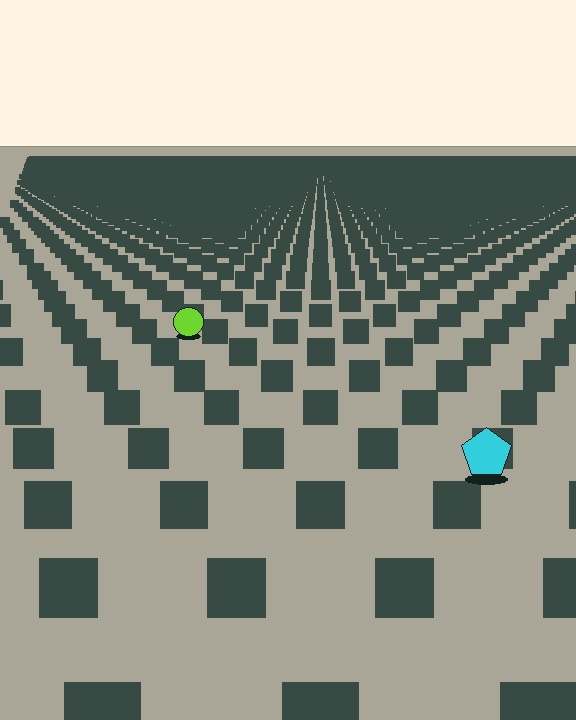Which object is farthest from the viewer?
The lime circle is farthest from the viewer. It appears smaller and the ground texture around it is denser.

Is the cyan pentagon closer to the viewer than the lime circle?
Yes. The cyan pentagon is closer — you can tell from the texture gradient: the ground texture is coarser near it.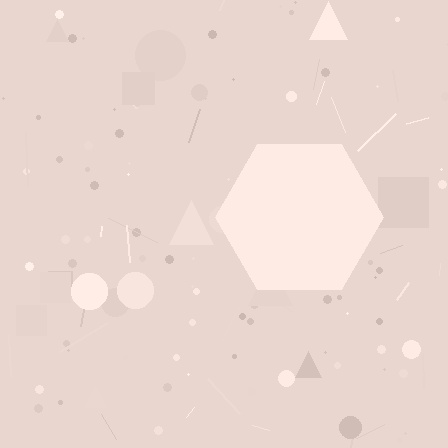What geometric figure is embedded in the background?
A hexagon is embedded in the background.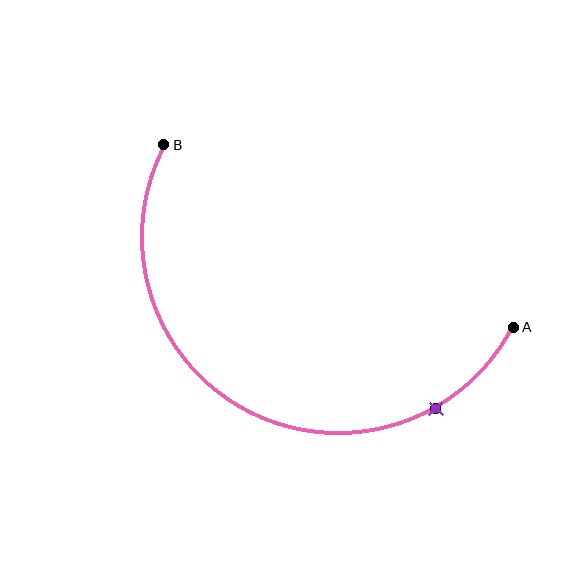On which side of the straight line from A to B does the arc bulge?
The arc bulges below the straight line connecting A and B.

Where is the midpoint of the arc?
The arc midpoint is the point on the curve farthest from the straight line joining A and B. It sits below that line.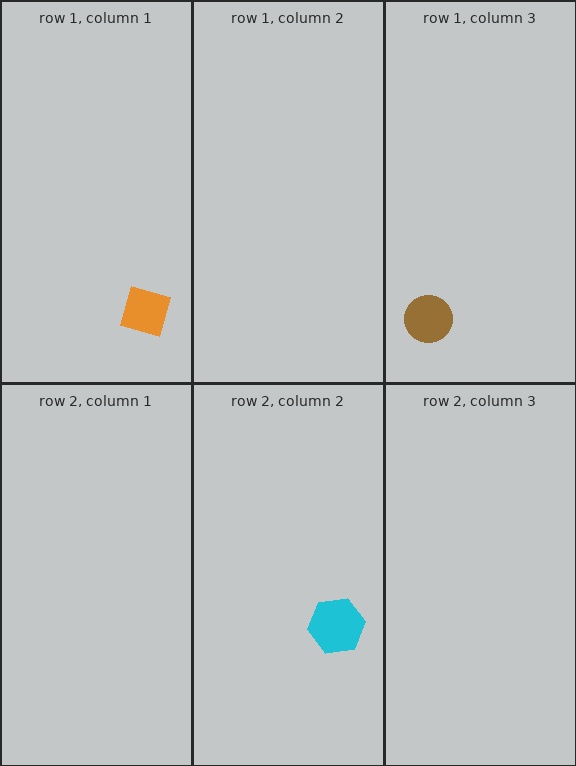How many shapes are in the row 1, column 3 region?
1.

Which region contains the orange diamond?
The row 1, column 1 region.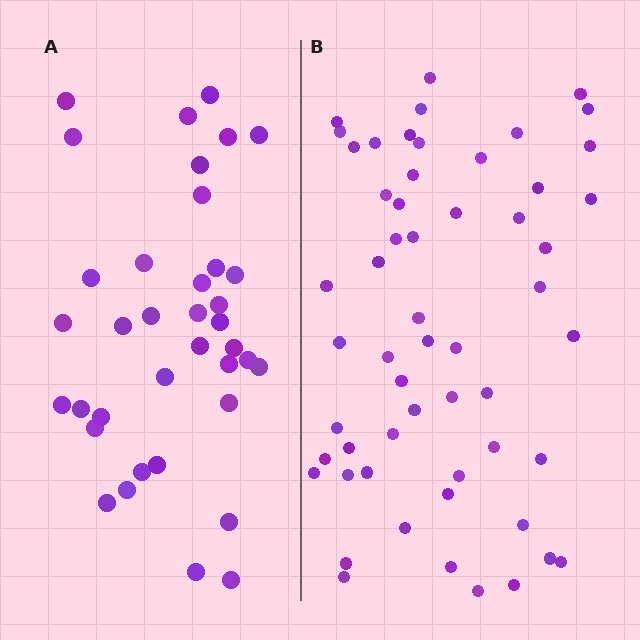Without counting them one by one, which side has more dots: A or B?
Region B (the right region) has more dots.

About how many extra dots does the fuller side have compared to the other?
Region B has approximately 20 more dots than region A.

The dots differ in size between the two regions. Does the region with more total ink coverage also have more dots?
No. Region A has more total ink coverage because its dots are larger, but region B actually contains more individual dots. Total area can be misleading — the number of items is what matters here.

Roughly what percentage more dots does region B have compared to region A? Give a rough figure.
About 50% more.